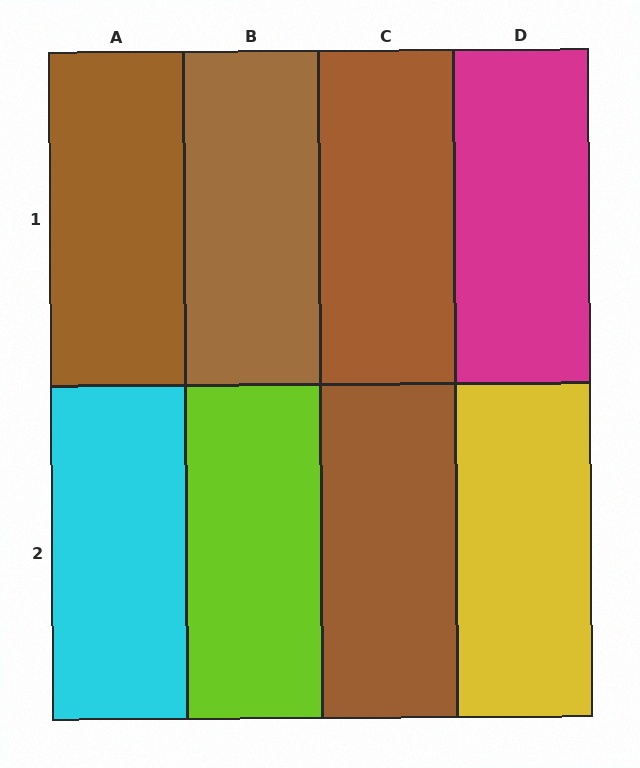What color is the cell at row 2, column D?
Yellow.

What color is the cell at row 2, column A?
Cyan.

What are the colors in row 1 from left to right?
Brown, brown, brown, magenta.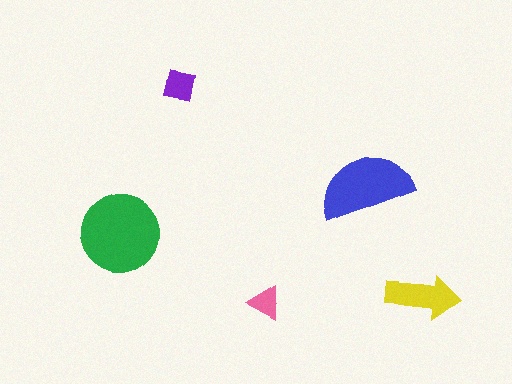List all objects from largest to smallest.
The green circle, the blue semicircle, the yellow arrow, the purple square, the pink triangle.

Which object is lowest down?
The pink triangle is bottommost.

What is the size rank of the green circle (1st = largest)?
1st.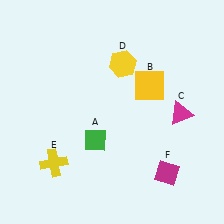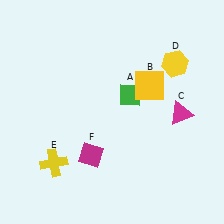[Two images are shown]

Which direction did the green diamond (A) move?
The green diamond (A) moved up.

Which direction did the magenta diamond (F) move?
The magenta diamond (F) moved left.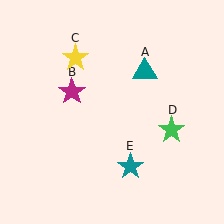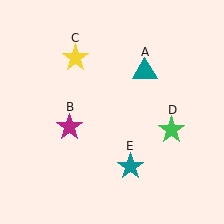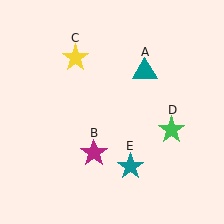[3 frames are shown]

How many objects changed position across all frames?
1 object changed position: magenta star (object B).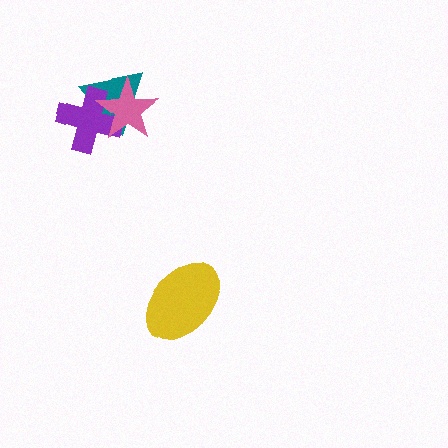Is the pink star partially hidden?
No, no other shape covers it.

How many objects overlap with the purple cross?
2 objects overlap with the purple cross.